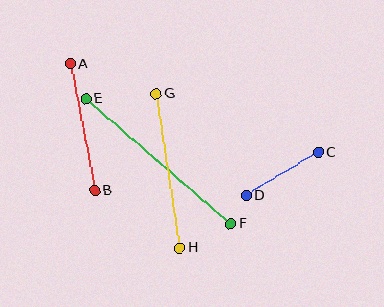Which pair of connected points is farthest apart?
Points E and F are farthest apart.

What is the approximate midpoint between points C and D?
The midpoint is at approximately (282, 174) pixels.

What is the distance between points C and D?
The distance is approximately 84 pixels.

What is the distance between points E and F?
The distance is approximately 192 pixels.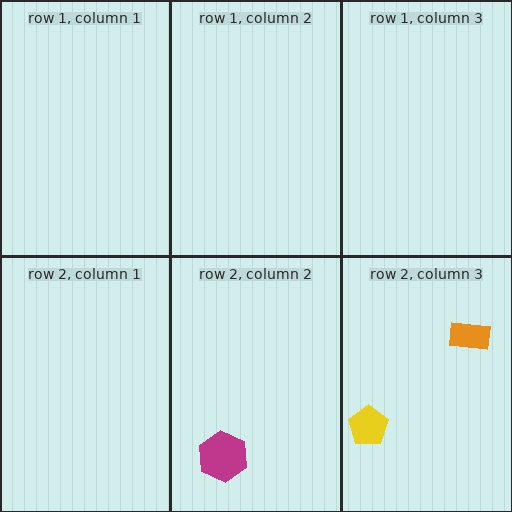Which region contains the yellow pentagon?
The row 2, column 3 region.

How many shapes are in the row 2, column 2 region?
1.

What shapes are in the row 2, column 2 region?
The magenta hexagon.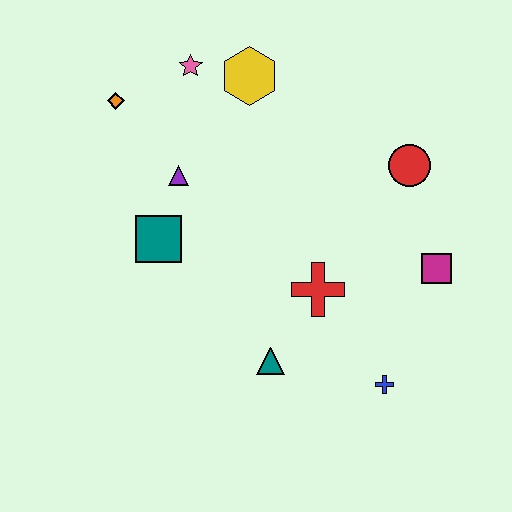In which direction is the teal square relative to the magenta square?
The teal square is to the left of the magenta square.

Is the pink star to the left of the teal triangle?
Yes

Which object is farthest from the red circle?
The orange diamond is farthest from the red circle.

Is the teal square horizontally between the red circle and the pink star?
No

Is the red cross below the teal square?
Yes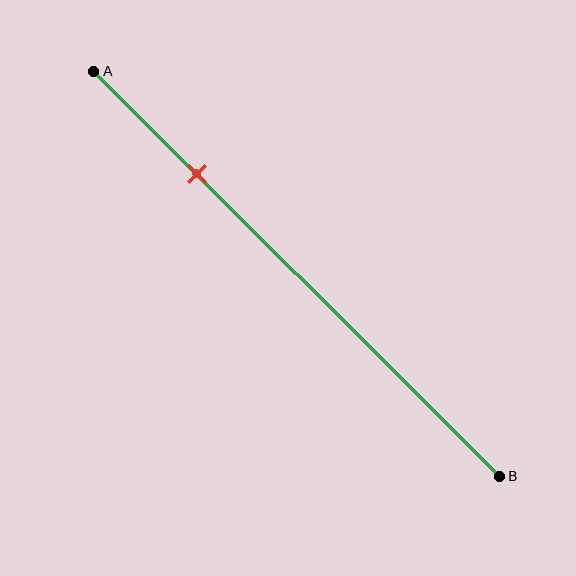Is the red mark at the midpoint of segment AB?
No, the mark is at about 25% from A, not at the 50% midpoint.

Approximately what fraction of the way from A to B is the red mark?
The red mark is approximately 25% of the way from A to B.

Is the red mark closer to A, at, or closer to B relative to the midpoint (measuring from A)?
The red mark is closer to point A than the midpoint of segment AB.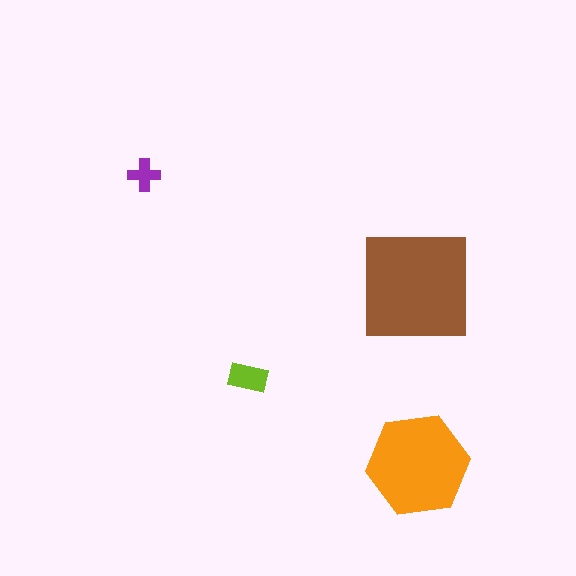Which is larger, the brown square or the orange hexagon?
The brown square.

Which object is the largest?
The brown square.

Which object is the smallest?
The purple cross.